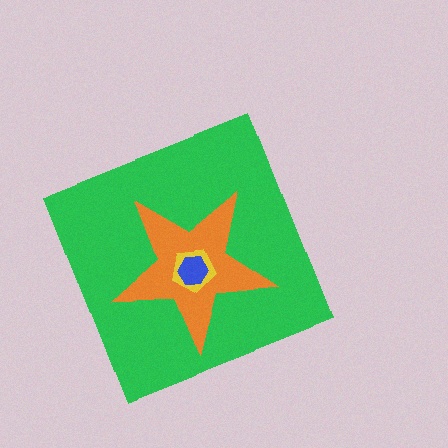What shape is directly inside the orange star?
The yellow pentagon.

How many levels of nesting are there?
4.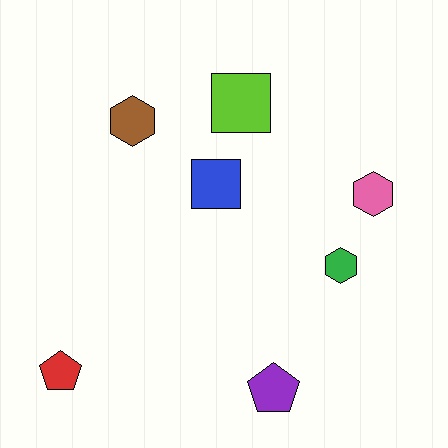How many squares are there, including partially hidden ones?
There are 2 squares.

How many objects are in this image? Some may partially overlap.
There are 7 objects.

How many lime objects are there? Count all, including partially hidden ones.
There is 1 lime object.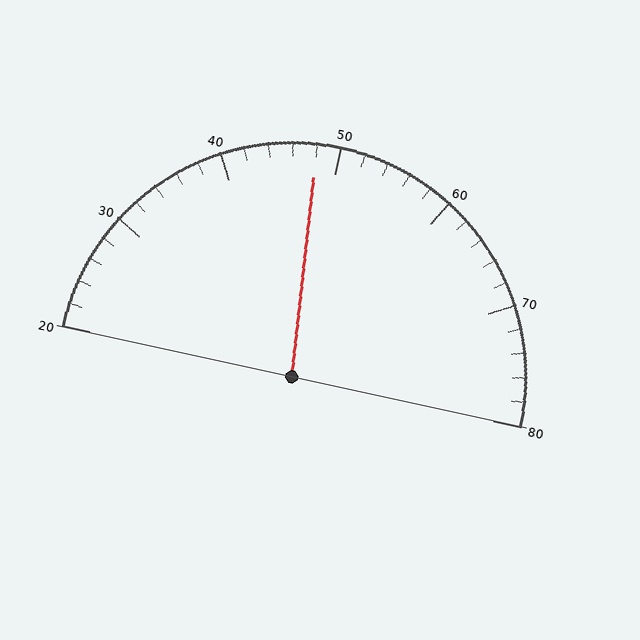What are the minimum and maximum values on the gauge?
The gauge ranges from 20 to 80.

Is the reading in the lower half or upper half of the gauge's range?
The reading is in the lower half of the range (20 to 80).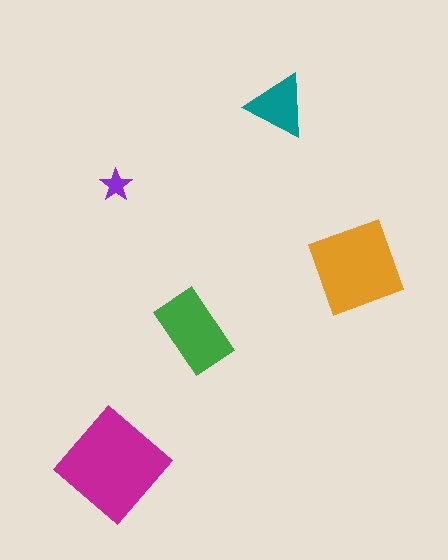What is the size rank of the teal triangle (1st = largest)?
4th.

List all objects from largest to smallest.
The magenta diamond, the orange square, the green rectangle, the teal triangle, the purple star.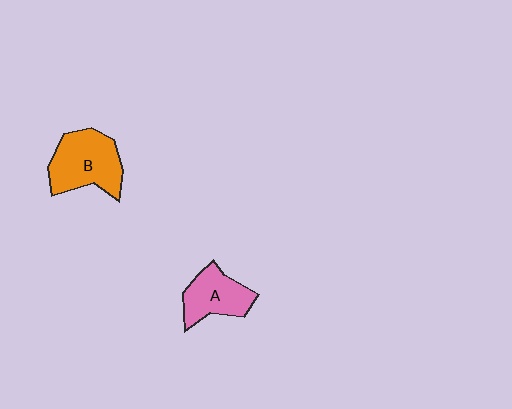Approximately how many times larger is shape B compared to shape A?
Approximately 1.4 times.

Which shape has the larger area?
Shape B (orange).